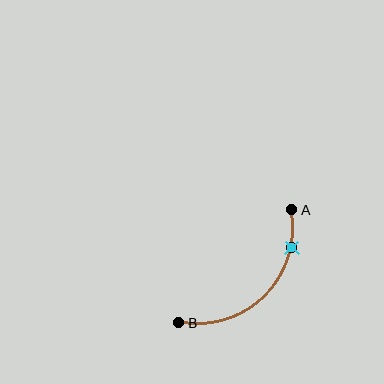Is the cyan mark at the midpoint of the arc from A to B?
No. The cyan mark lies on the arc but is closer to endpoint A. The arc midpoint would be at the point on the curve equidistant along the arc from both A and B.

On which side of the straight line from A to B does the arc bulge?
The arc bulges below and to the right of the straight line connecting A and B.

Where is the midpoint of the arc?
The arc midpoint is the point on the curve farthest from the straight line joining A and B. It sits below and to the right of that line.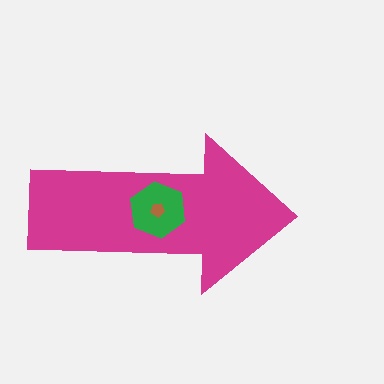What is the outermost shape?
The magenta arrow.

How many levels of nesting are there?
3.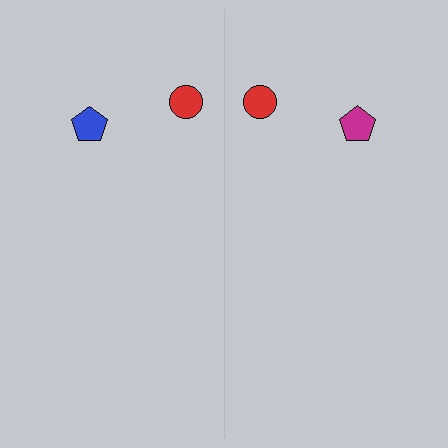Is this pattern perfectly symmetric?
No, the pattern is not perfectly symmetric. The magenta pentagon on the right side breaks the symmetry — its mirror counterpart is blue.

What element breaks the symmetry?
The magenta pentagon on the right side breaks the symmetry — its mirror counterpart is blue.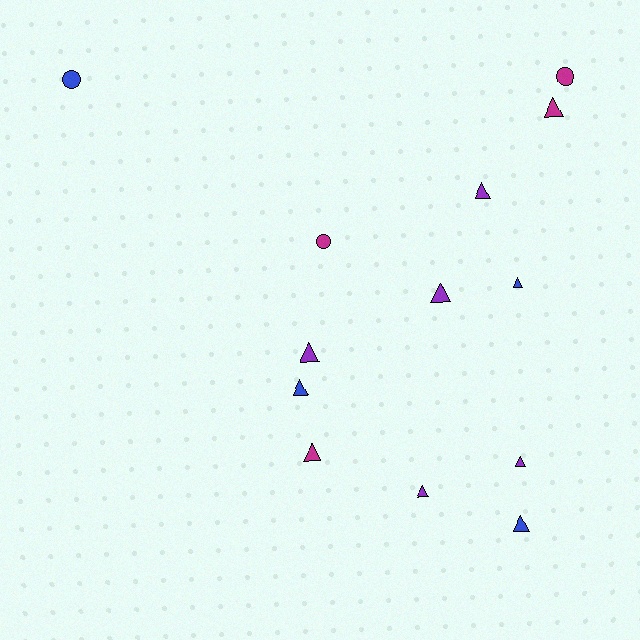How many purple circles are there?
There are no purple circles.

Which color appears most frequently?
Purple, with 5 objects.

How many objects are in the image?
There are 13 objects.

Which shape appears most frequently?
Triangle, with 10 objects.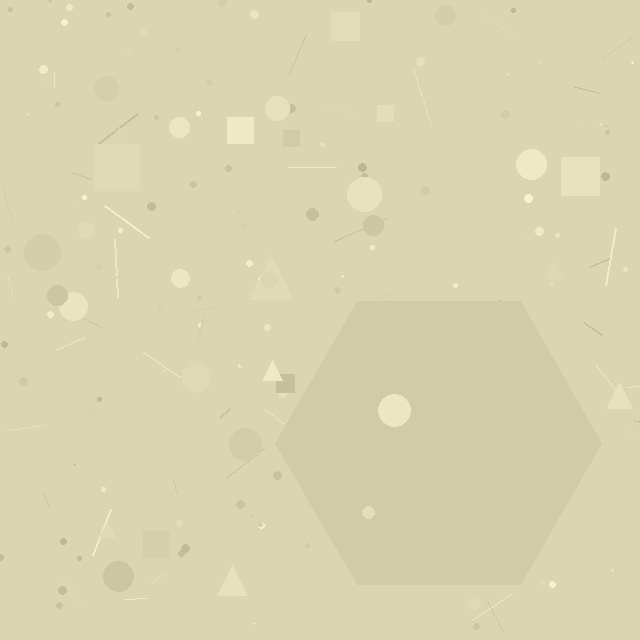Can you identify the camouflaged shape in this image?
The camouflaged shape is a hexagon.